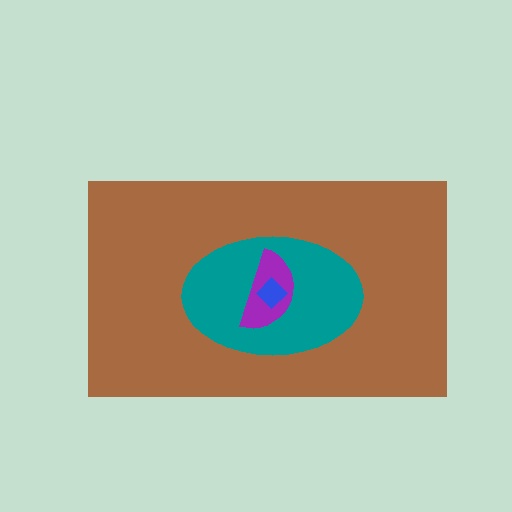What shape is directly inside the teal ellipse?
The purple semicircle.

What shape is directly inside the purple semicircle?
The blue diamond.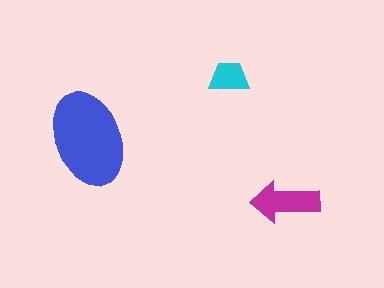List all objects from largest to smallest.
The blue ellipse, the magenta arrow, the cyan trapezoid.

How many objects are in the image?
There are 3 objects in the image.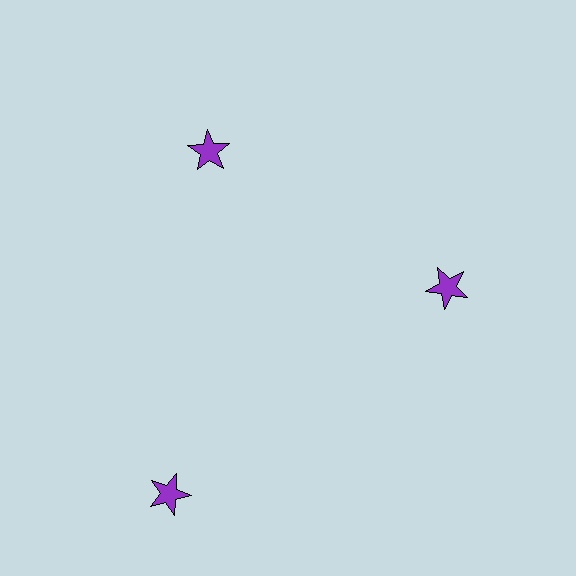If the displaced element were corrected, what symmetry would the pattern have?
It would have 3-fold rotational symmetry — the pattern would map onto itself every 120 degrees.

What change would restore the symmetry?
The symmetry would be restored by moving it inward, back onto the ring so that all 3 stars sit at equal angles and equal distance from the center.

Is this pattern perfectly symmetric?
No. The 3 purple stars are arranged in a ring, but one element near the 7 o'clock position is pushed outward from the center, breaking the 3-fold rotational symmetry.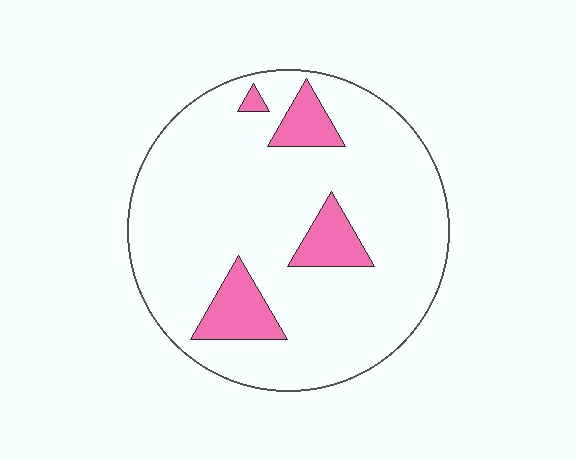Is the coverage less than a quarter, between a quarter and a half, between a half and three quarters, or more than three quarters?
Less than a quarter.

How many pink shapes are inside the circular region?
4.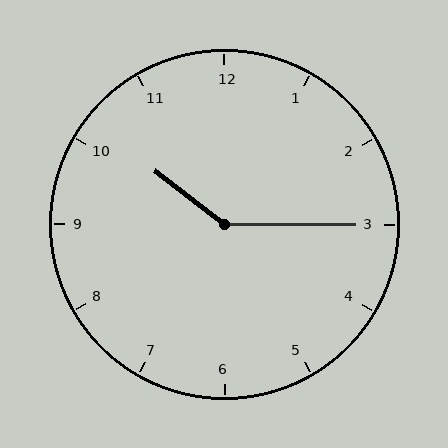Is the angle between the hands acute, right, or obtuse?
It is obtuse.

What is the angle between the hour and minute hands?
Approximately 142 degrees.